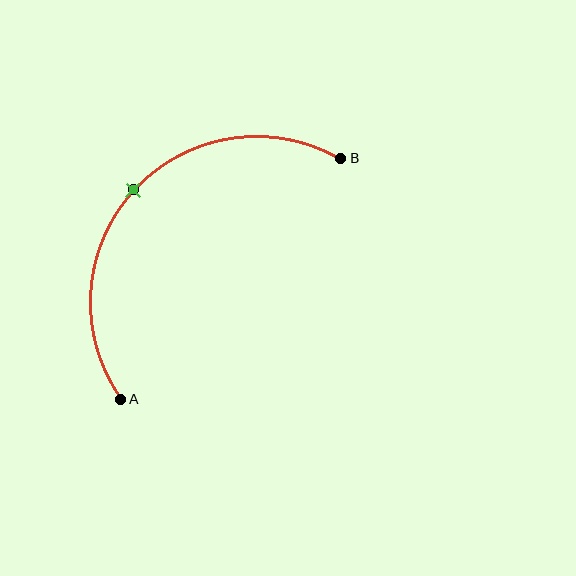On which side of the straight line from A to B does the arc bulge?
The arc bulges above and to the left of the straight line connecting A and B.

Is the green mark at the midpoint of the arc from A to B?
Yes. The green mark lies on the arc at equal arc-length from both A and B — it is the arc midpoint.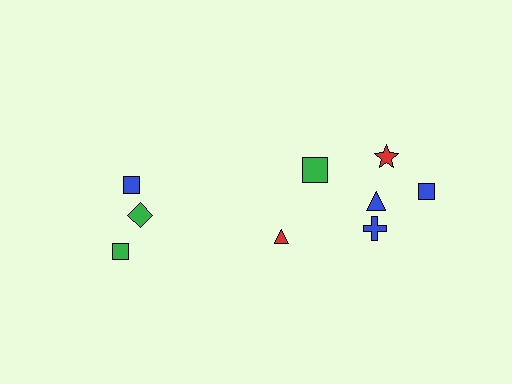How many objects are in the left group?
There are 3 objects.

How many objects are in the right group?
There are 6 objects.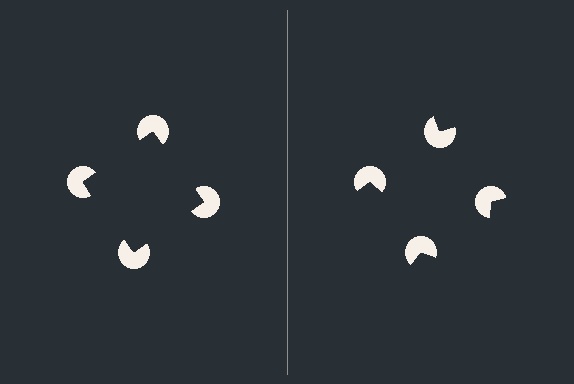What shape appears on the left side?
An illusory square.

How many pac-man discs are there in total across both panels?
8 — 4 on each side.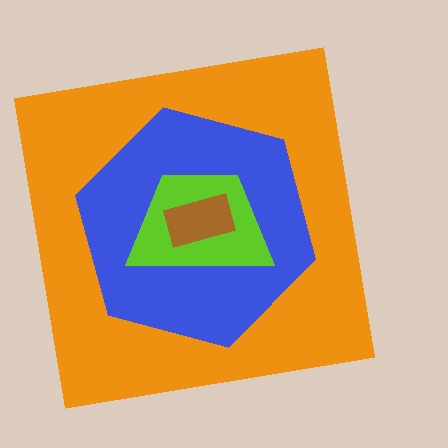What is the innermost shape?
The brown rectangle.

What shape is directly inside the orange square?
The blue hexagon.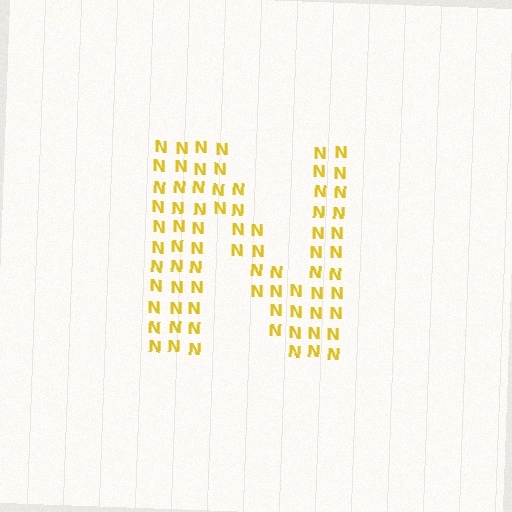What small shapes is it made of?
It is made of small letter N's.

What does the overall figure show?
The overall figure shows the letter N.